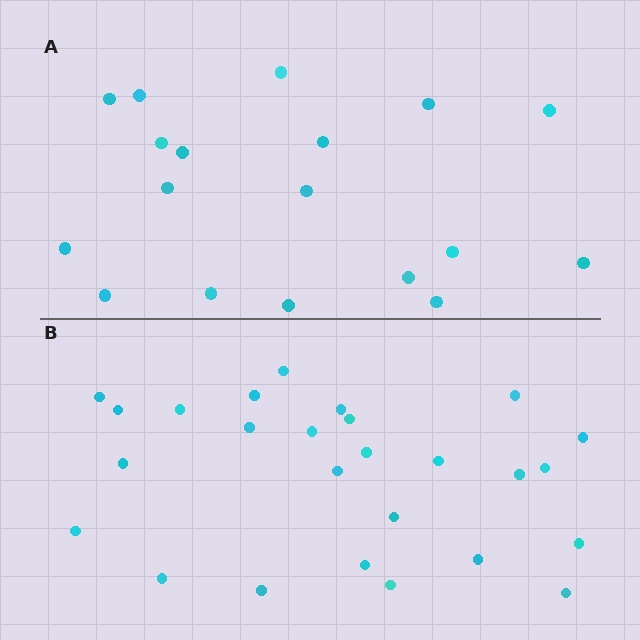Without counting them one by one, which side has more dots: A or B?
Region B (the bottom region) has more dots.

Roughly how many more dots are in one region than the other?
Region B has roughly 8 or so more dots than region A.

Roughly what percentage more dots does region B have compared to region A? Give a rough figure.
About 45% more.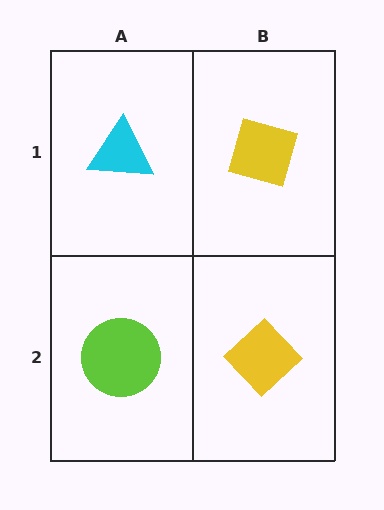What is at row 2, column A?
A lime circle.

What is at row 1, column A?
A cyan triangle.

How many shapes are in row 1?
2 shapes.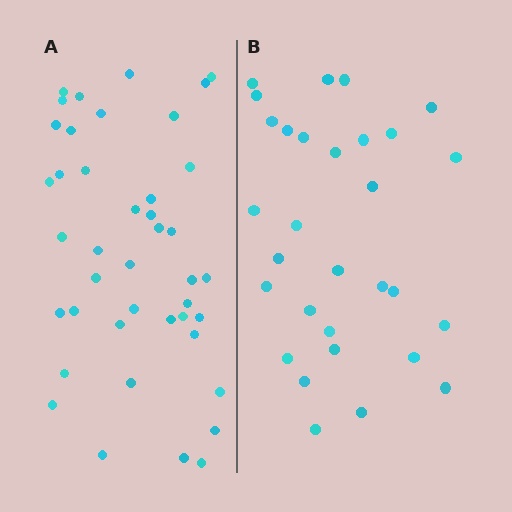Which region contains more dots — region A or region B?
Region A (the left region) has more dots.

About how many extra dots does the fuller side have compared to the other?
Region A has roughly 12 or so more dots than region B.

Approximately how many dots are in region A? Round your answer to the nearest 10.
About 40 dots. (The exact count is 42, which rounds to 40.)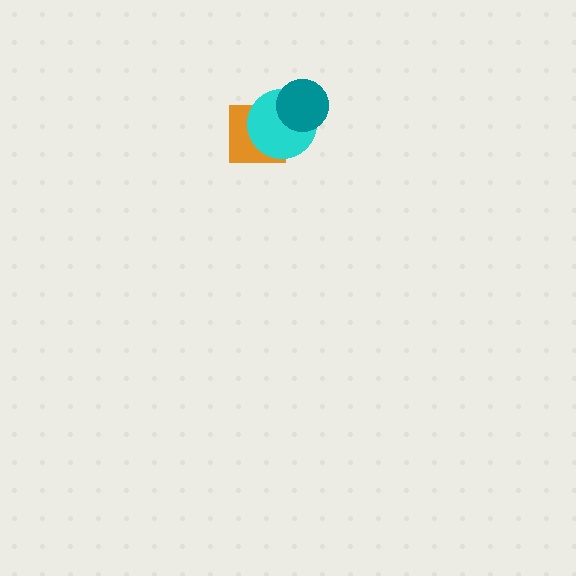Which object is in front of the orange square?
The cyan circle is in front of the orange square.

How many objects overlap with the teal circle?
1 object overlaps with the teal circle.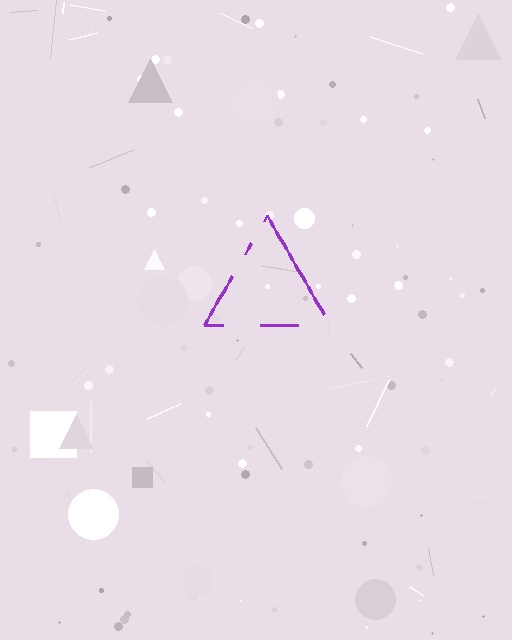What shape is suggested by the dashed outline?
The dashed outline suggests a triangle.